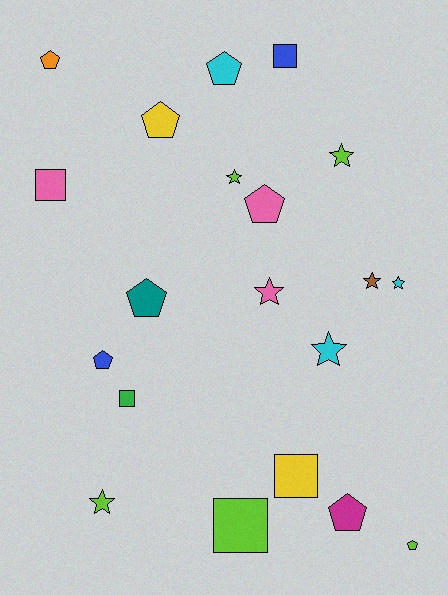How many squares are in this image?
There are 5 squares.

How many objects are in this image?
There are 20 objects.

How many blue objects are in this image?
There are 2 blue objects.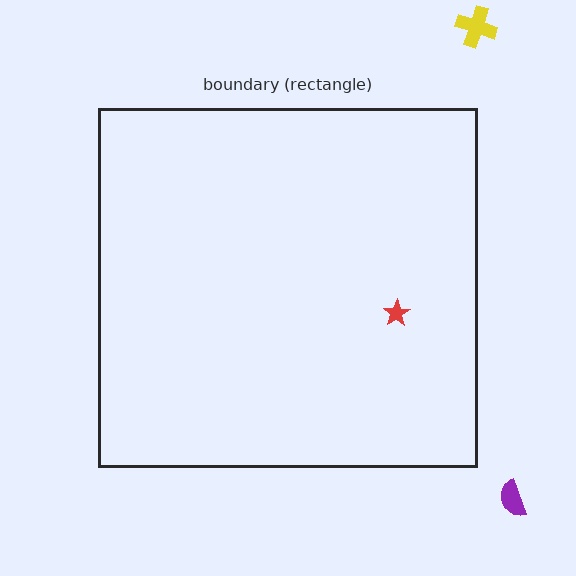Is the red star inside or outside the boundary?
Inside.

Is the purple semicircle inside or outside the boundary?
Outside.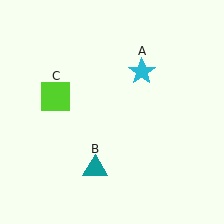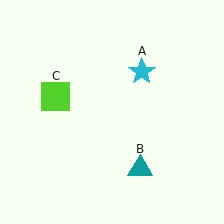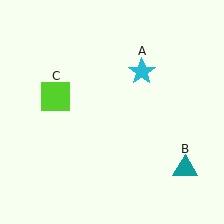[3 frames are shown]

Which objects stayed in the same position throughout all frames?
Cyan star (object A) and lime square (object C) remained stationary.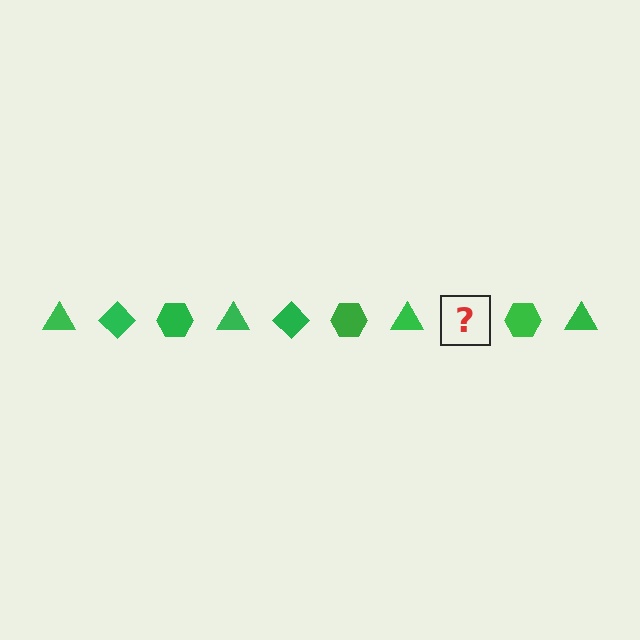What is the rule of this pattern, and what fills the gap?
The rule is that the pattern cycles through triangle, diamond, hexagon shapes in green. The gap should be filled with a green diamond.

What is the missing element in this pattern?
The missing element is a green diamond.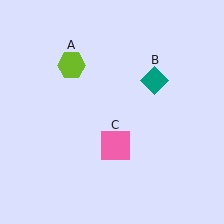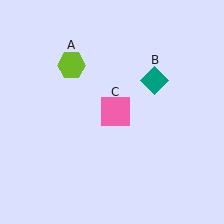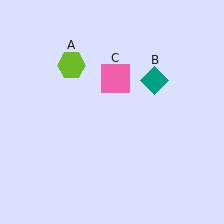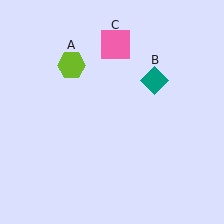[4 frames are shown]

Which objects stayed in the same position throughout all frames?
Lime hexagon (object A) and teal diamond (object B) remained stationary.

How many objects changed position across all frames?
1 object changed position: pink square (object C).